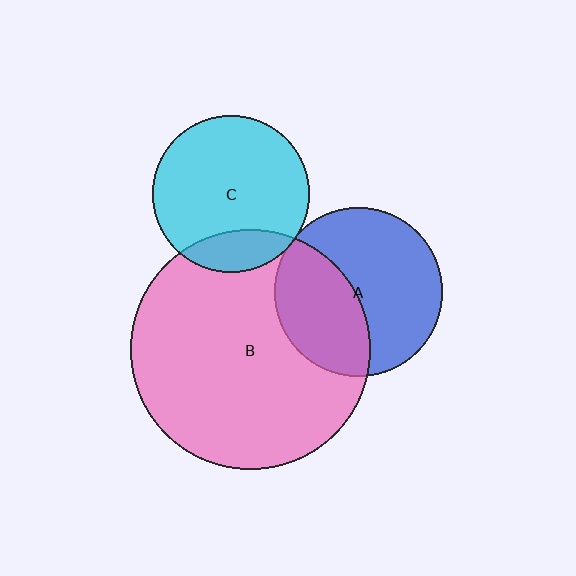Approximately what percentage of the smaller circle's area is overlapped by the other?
Approximately 5%.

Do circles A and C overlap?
Yes.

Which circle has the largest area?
Circle B (pink).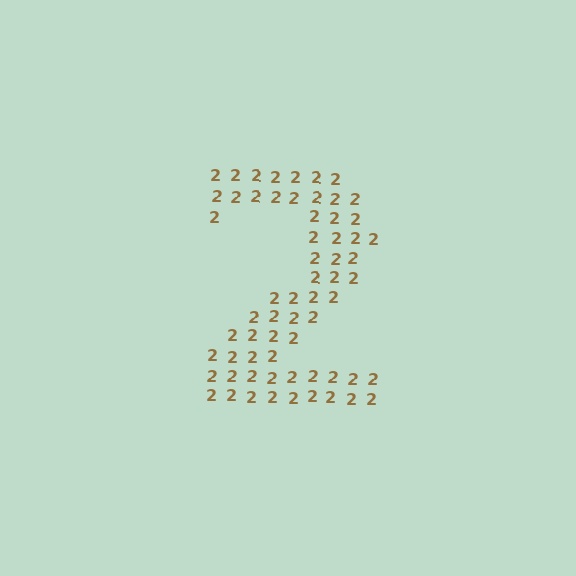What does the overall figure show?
The overall figure shows the digit 2.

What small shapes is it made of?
It is made of small digit 2's.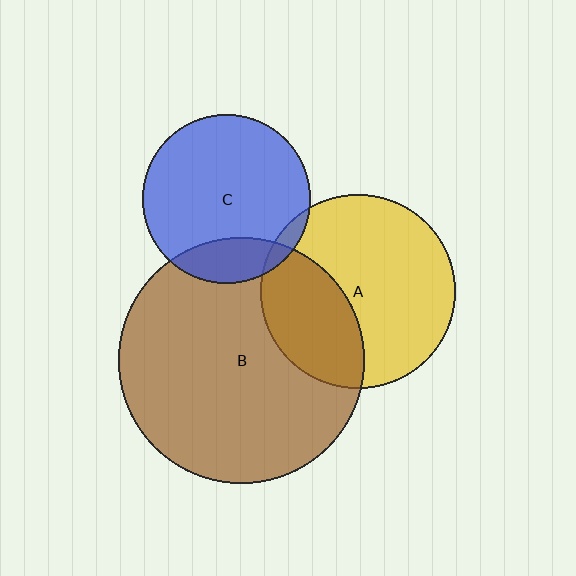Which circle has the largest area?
Circle B (brown).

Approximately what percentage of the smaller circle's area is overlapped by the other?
Approximately 35%.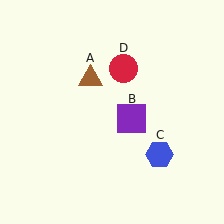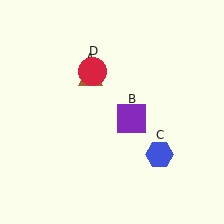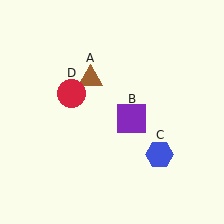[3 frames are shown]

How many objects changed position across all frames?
1 object changed position: red circle (object D).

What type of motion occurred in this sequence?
The red circle (object D) rotated counterclockwise around the center of the scene.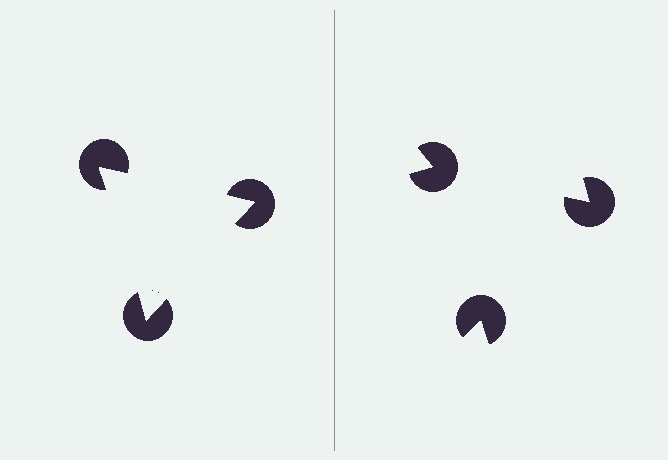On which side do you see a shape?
An illusory triangle appears on the left side. On the right side the wedge cuts are rotated, so no coherent shape forms.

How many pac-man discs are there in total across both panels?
6 — 3 on each side.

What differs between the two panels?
The pac-man discs are positioned identically on both sides; only the wedge orientations differ. On the left they align to a triangle; on the right they are misaligned.